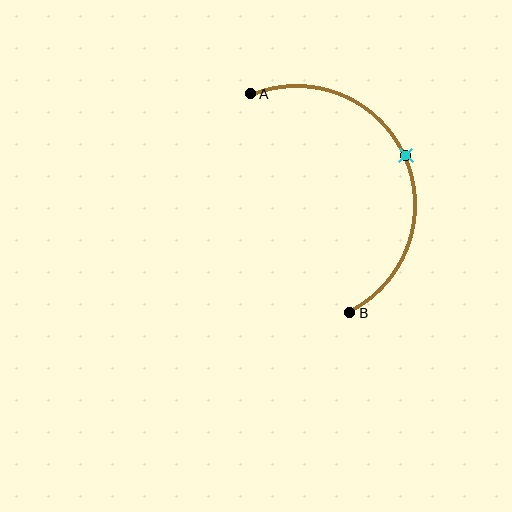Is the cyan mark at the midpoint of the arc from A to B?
Yes. The cyan mark lies on the arc at equal arc-length from both A and B — it is the arc midpoint.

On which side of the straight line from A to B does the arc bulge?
The arc bulges to the right of the straight line connecting A and B.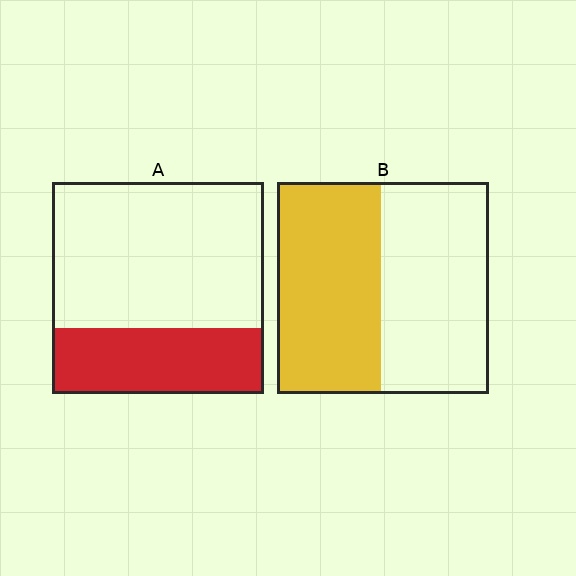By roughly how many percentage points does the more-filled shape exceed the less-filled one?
By roughly 20 percentage points (B over A).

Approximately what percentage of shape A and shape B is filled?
A is approximately 30% and B is approximately 50%.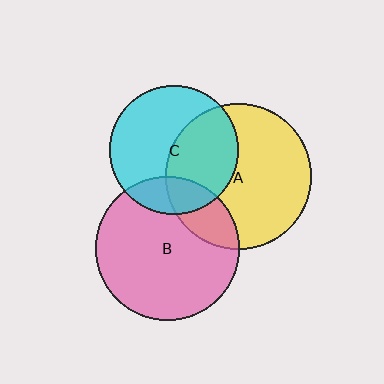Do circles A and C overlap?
Yes.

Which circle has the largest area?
Circle A (yellow).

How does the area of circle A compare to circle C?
Approximately 1.3 times.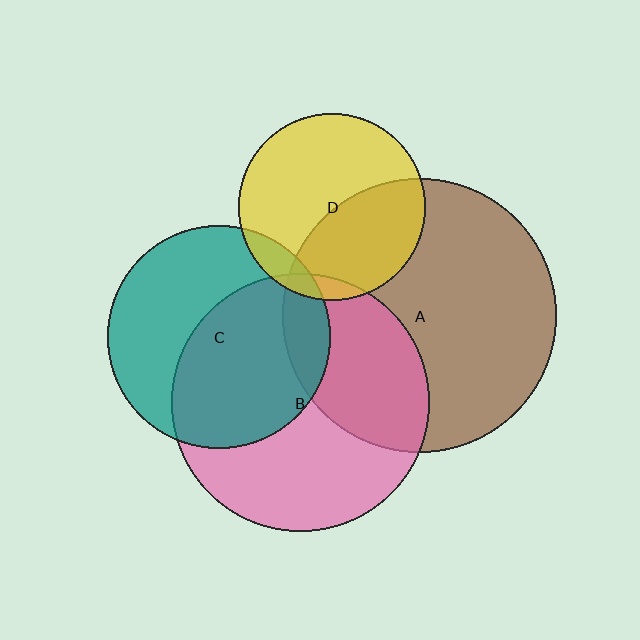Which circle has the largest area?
Circle A (brown).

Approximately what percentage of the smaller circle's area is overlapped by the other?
Approximately 55%.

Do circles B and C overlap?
Yes.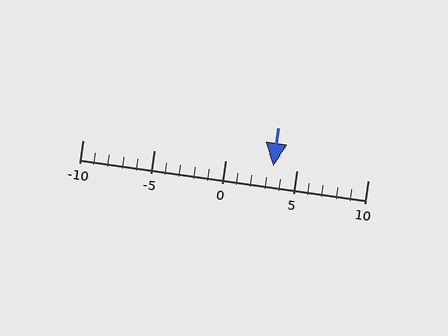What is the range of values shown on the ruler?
The ruler shows values from -10 to 10.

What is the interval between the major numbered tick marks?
The major tick marks are spaced 5 units apart.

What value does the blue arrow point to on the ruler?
The blue arrow points to approximately 3.